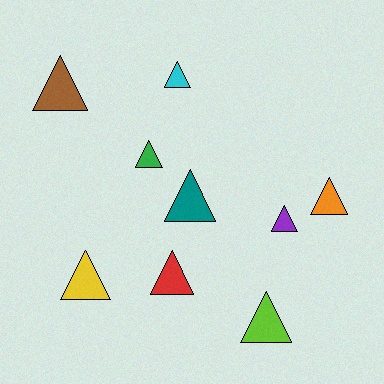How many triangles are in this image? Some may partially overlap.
There are 9 triangles.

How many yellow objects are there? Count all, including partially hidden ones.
There is 1 yellow object.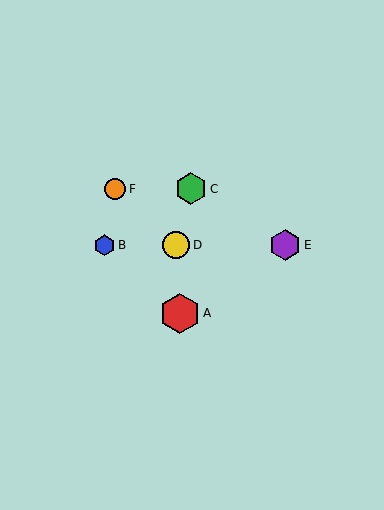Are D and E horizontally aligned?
Yes, both are at y≈245.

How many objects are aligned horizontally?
3 objects (B, D, E) are aligned horizontally.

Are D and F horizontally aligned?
No, D is at y≈245 and F is at y≈189.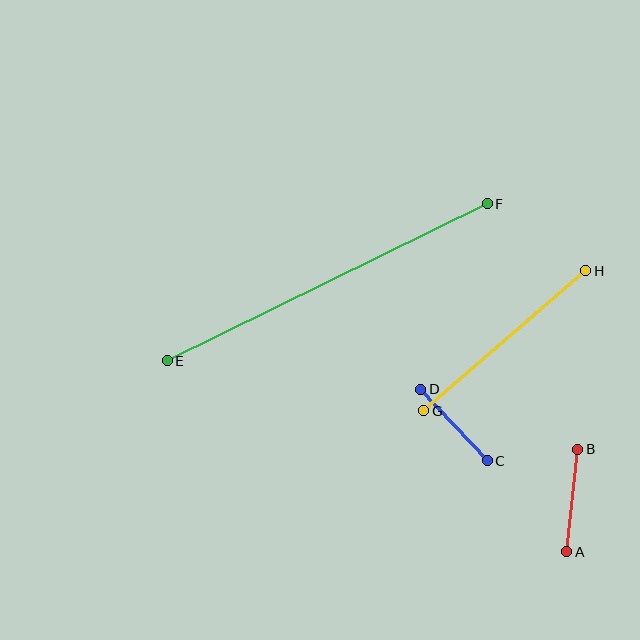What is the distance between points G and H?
The distance is approximately 214 pixels.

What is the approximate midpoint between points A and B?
The midpoint is at approximately (573, 500) pixels.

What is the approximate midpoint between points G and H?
The midpoint is at approximately (505, 341) pixels.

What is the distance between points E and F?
The distance is approximately 356 pixels.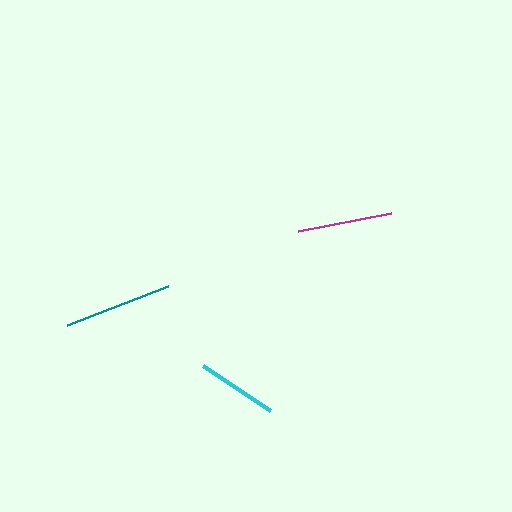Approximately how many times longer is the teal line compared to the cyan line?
The teal line is approximately 1.3 times the length of the cyan line.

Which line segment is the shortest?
The cyan line is the shortest at approximately 80 pixels.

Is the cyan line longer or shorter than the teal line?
The teal line is longer than the cyan line.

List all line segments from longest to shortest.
From longest to shortest: teal, magenta, cyan.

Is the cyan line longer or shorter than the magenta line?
The magenta line is longer than the cyan line.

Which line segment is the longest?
The teal line is the longest at approximately 108 pixels.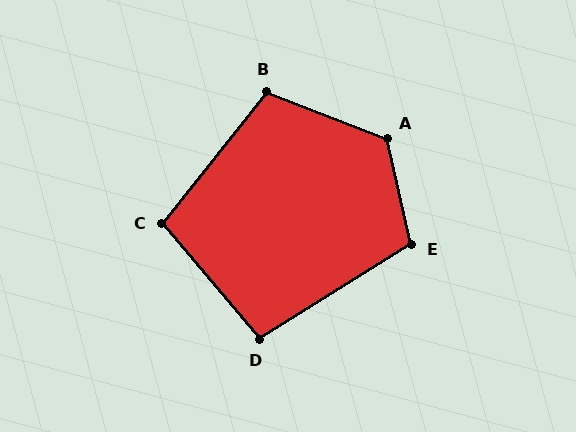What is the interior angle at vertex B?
Approximately 107 degrees (obtuse).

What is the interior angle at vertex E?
Approximately 110 degrees (obtuse).